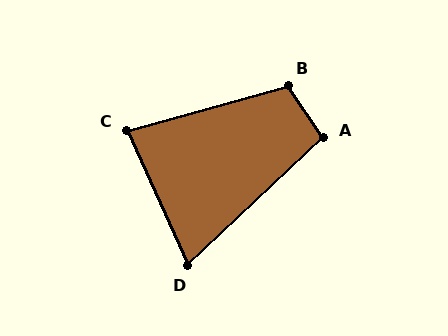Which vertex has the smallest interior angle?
D, at approximately 71 degrees.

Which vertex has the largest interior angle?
B, at approximately 109 degrees.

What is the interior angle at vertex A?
Approximately 99 degrees (obtuse).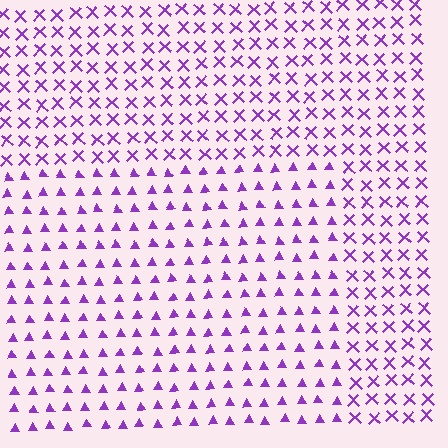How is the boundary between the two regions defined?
The boundary is defined by a change in element shape: triangles inside vs. X marks outside. All elements share the same color and spacing.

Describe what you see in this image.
The image is filled with small purple elements arranged in a uniform grid. A rectangle-shaped region contains triangles, while the surrounding area contains X marks. The boundary is defined purely by the change in element shape.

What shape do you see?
I see a rectangle.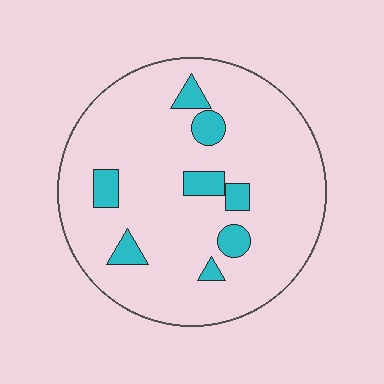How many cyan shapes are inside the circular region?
8.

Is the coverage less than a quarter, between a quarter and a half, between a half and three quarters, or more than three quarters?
Less than a quarter.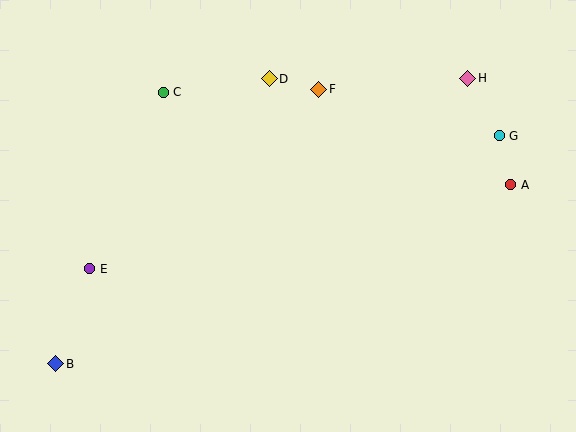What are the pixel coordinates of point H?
Point H is at (468, 78).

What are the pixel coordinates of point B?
Point B is at (56, 364).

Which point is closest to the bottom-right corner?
Point A is closest to the bottom-right corner.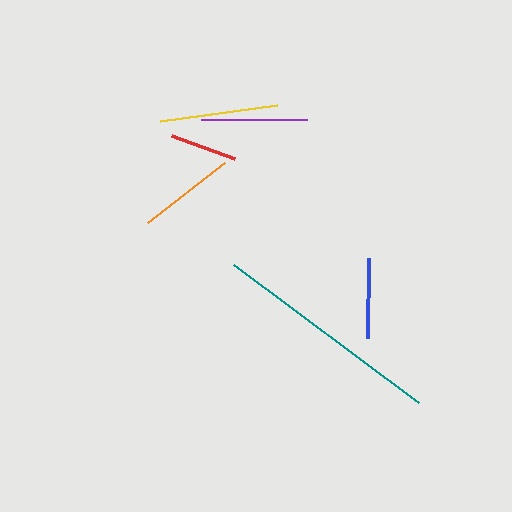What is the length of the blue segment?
The blue segment is approximately 80 pixels long.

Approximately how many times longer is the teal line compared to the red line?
The teal line is approximately 3.5 times the length of the red line.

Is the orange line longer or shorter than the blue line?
The orange line is longer than the blue line.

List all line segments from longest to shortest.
From longest to shortest: teal, yellow, purple, orange, blue, red.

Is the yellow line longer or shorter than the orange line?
The yellow line is longer than the orange line.